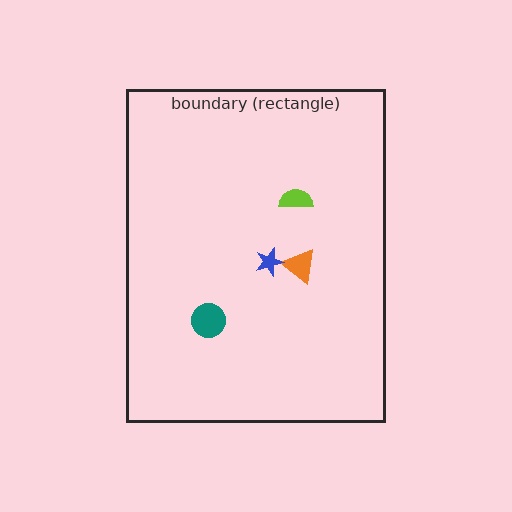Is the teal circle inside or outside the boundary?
Inside.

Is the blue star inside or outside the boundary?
Inside.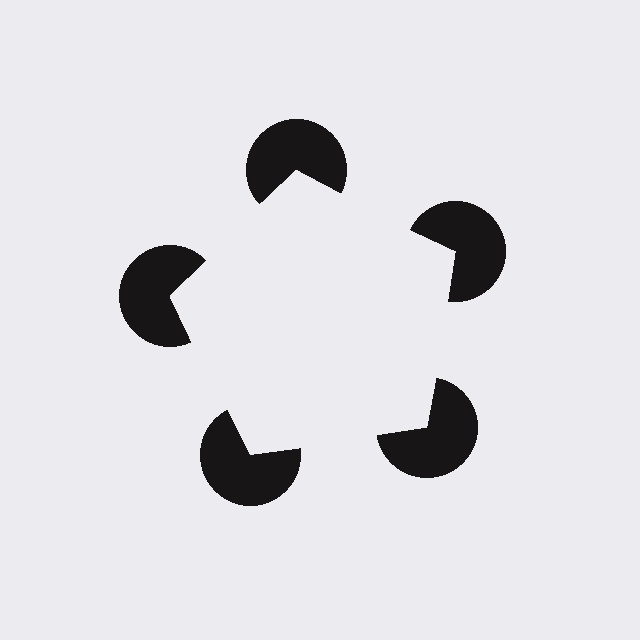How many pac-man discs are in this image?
There are 5 — one at each vertex of the illusory pentagon.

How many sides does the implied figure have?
5 sides.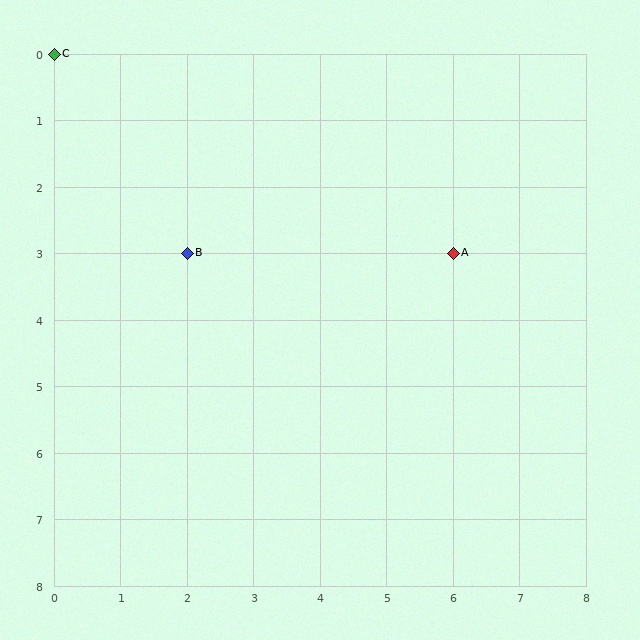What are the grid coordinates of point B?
Point B is at grid coordinates (2, 3).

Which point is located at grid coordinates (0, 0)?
Point C is at (0, 0).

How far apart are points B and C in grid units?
Points B and C are 2 columns and 3 rows apart (about 3.6 grid units diagonally).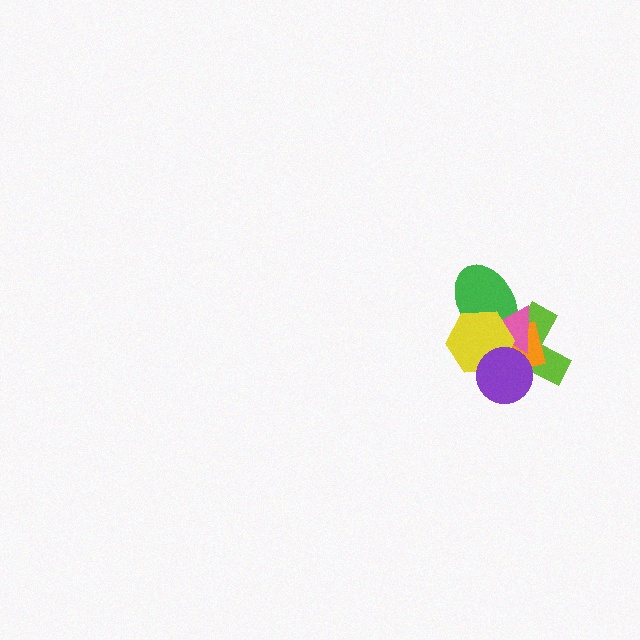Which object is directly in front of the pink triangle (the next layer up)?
The yellow hexagon is directly in front of the pink triangle.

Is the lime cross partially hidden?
Yes, it is partially covered by another shape.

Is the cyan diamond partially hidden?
Yes, it is partially covered by another shape.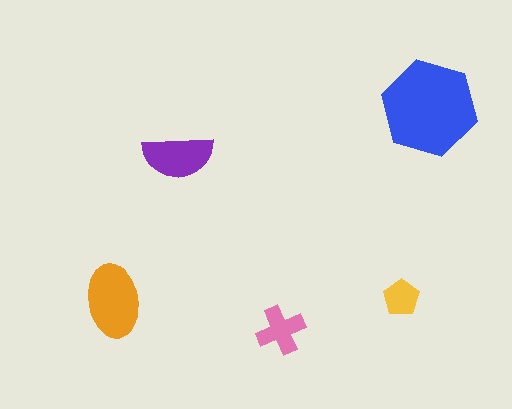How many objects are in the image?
There are 5 objects in the image.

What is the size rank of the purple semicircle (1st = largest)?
3rd.